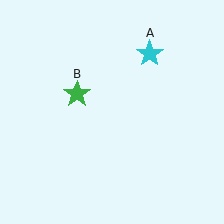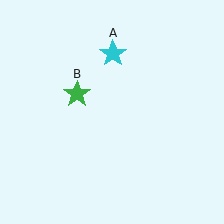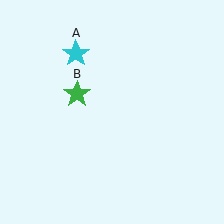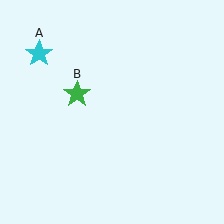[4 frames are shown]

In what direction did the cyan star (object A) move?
The cyan star (object A) moved left.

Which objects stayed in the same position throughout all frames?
Green star (object B) remained stationary.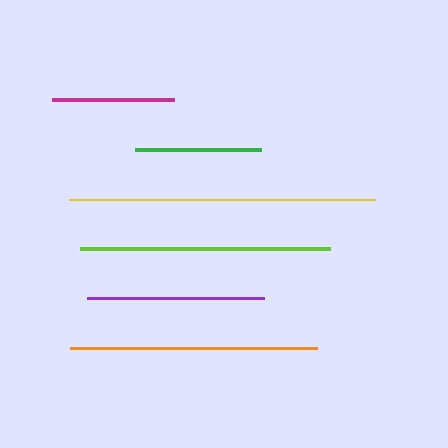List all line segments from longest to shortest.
From longest to shortest: yellow, lime, orange, purple, green, magenta.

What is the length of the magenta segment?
The magenta segment is approximately 123 pixels long.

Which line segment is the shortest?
The magenta line is the shortest at approximately 123 pixels.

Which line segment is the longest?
The yellow line is the longest at approximately 306 pixels.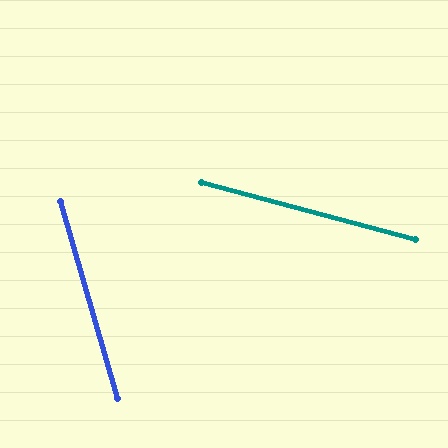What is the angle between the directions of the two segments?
Approximately 59 degrees.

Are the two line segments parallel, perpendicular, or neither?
Neither parallel nor perpendicular — they differ by about 59°.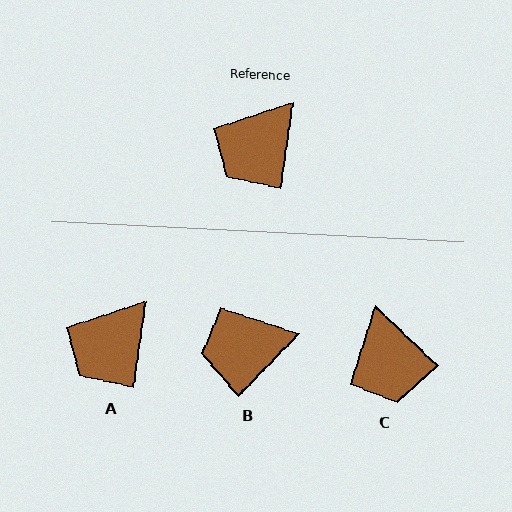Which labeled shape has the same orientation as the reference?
A.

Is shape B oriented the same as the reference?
No, it is off by about 37 degrees.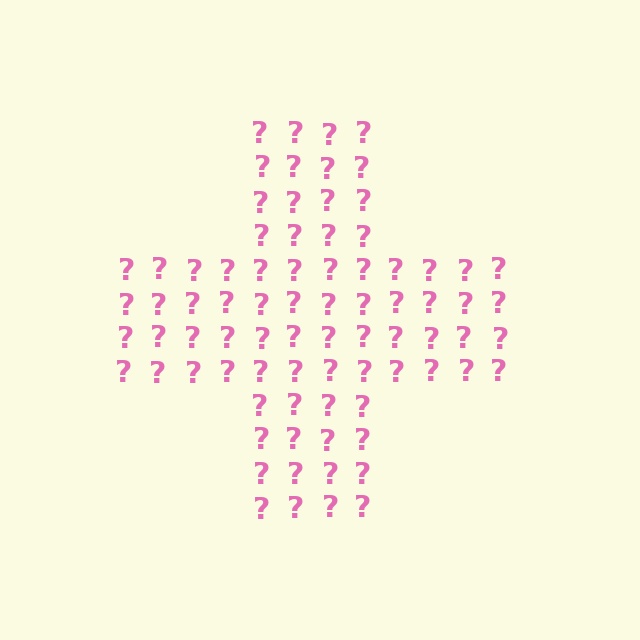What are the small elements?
The small elements are question marks.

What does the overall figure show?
The overall figure shows a cross.